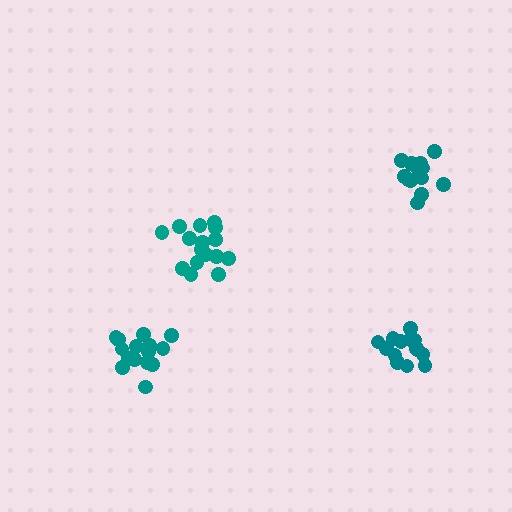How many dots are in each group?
Group 1: 16 dots, Group 2: 14 dots, Group 3: 14 dots, Group 4: 15 dots (59 total).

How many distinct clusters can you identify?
There are 4 distinct clusters.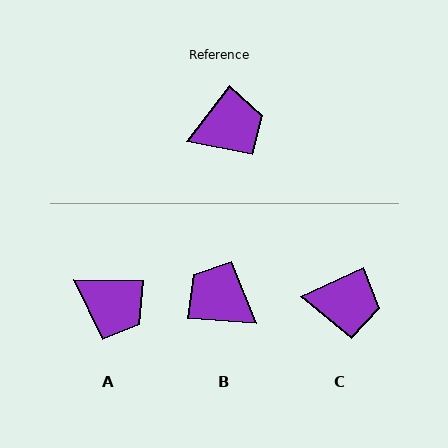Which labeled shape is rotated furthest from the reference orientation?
B, about 124 degrees away.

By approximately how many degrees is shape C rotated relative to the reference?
Approximately 28 degrees clockwise.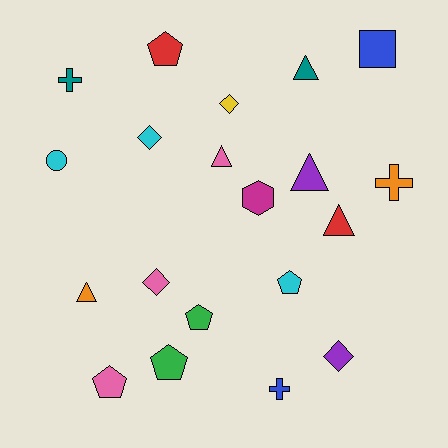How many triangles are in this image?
There are 5 triangles.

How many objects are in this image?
There are 20 objects.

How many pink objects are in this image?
There are 3 pink objects.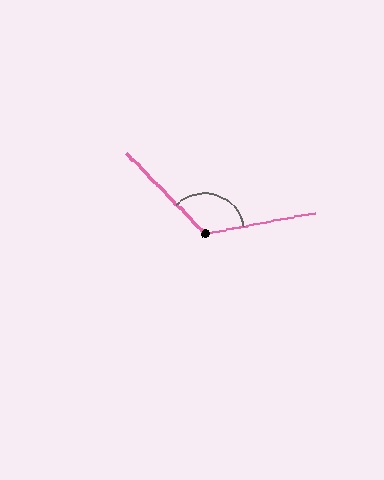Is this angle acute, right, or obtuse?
It is obtuse.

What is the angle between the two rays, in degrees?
Approximately 123 degrees.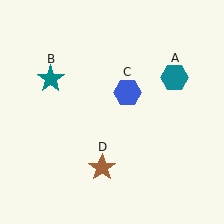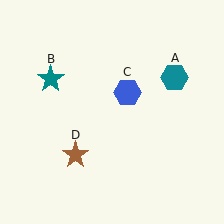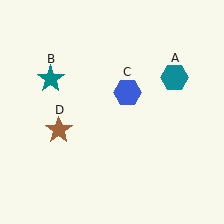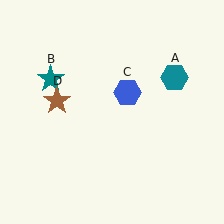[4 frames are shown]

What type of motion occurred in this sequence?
The brown star (object D) rotated clockwise around the center of the scene.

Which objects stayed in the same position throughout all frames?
Teal hexagon (object A) and teal star (object B) and blue hexagon (object C) remained stationary.